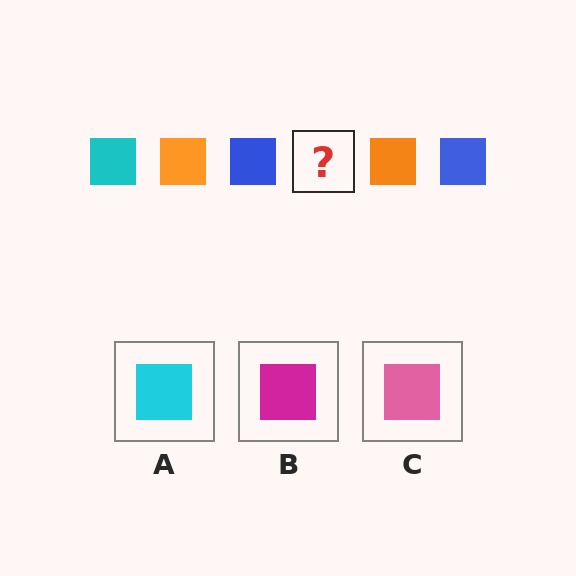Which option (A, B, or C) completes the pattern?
A.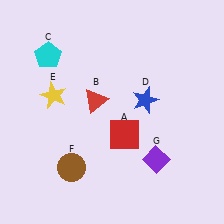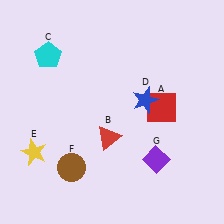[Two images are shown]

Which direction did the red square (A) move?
The red square (A) moved right.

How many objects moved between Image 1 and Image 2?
3 objects moved between the two images.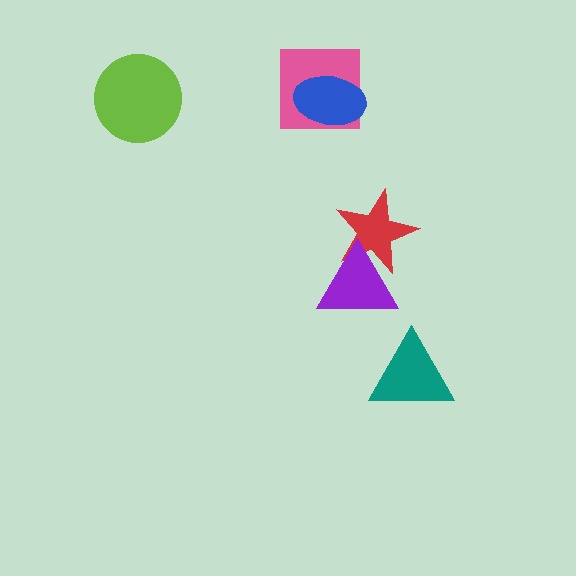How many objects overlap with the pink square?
1 object overlaps with the pink square.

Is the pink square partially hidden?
Yes, it is partially covered by another shape.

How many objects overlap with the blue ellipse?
1 object overlaps with the blue ellipse.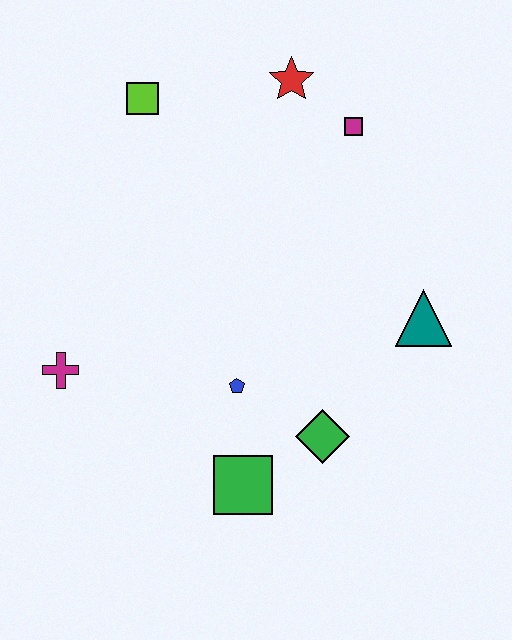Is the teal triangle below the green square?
No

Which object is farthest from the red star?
The green square is farthest from the red star.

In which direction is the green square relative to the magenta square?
The green square is below the magenta square.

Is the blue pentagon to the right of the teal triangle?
No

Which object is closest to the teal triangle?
The green diamond is closest to the teal triangle.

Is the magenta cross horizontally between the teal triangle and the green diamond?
No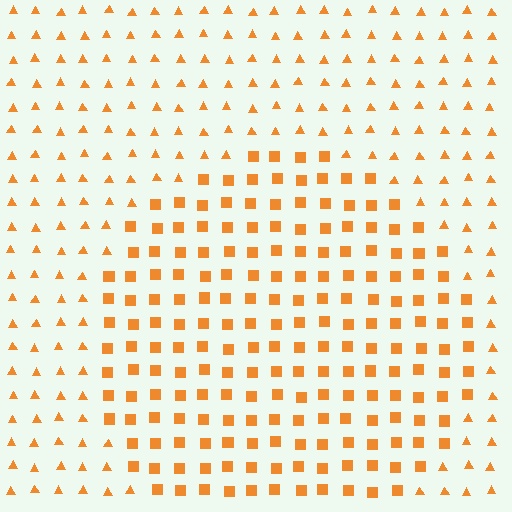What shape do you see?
I see a circle.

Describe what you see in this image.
The image is filled with small orange elements arranged in a uniform grid. A circle-shaped region contains squares, while the surrounding area contains triangles. The boundary is defined purely by the change in element shape.